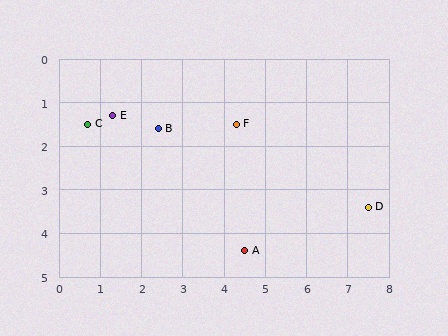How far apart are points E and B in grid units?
Points E and B are about 1.1 grid units apart.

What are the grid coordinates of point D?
Point D is at approximately (7.5, 3.4).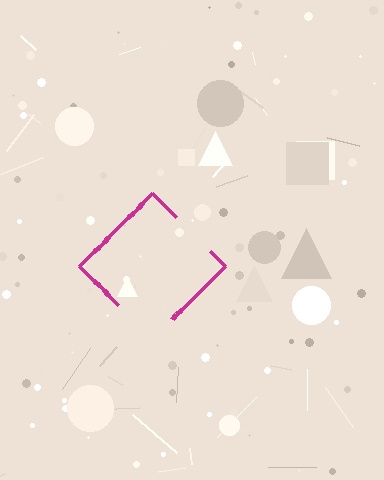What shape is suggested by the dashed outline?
The dashed outline suggests a diamond.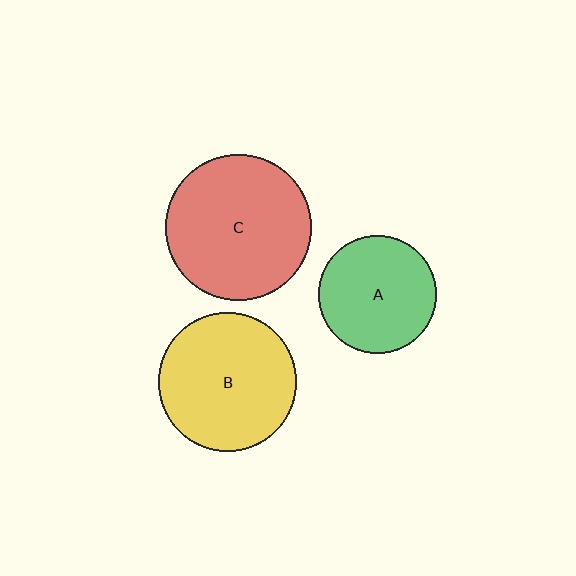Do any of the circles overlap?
No, none of the circles overlap.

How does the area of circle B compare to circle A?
Approximately 1.4 times.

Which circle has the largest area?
Circle C (red).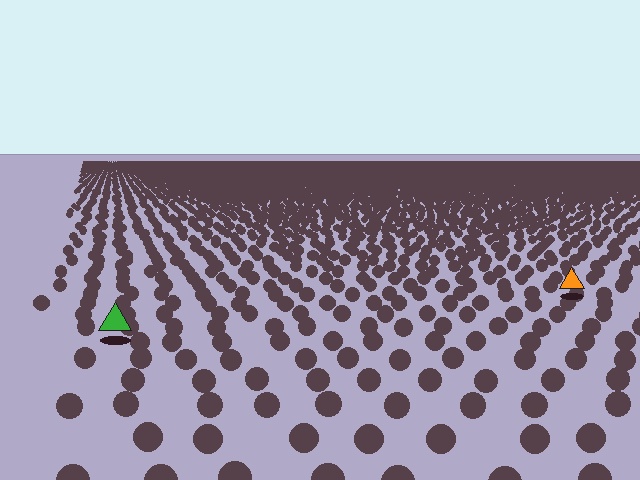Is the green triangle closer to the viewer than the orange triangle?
Yes. The green triangle is closer — you can tell from the texture gradient: the ground texture is coarser near it.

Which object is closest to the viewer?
The green triangle is closest. The texture marks near it are larger and more spread out.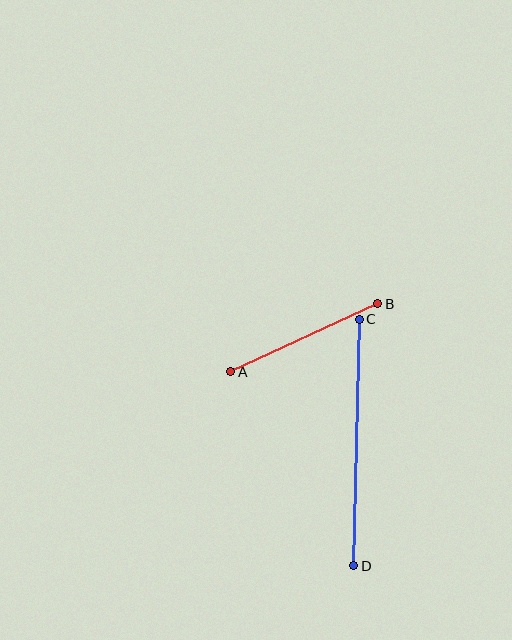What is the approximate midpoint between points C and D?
The midpoint is at approximately (357, 442) pixels.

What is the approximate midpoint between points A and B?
The midpoint is at approximately (304, 338) pixels.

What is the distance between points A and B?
The distance is approximately 162 pixels.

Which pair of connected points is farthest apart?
Points C and D are farthest apart.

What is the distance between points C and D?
The distance is approximately 247 pixels.